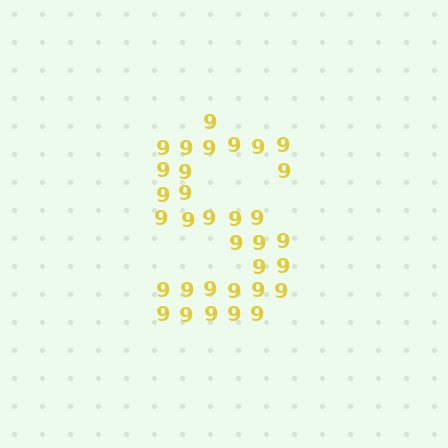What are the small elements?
The small elements are digit 9's.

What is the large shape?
The large shape is the letter S.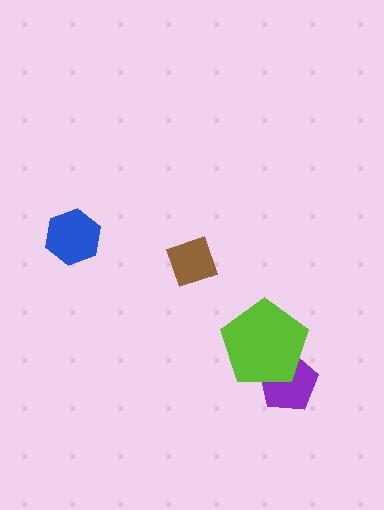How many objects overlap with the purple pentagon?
1 object overlaps with the purple pentagon.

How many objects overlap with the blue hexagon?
0 objects overlap with the blue hexagon.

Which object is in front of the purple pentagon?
The lime pentagon is in front of the purple pentagon.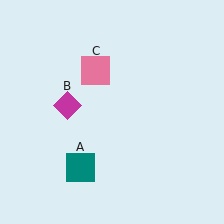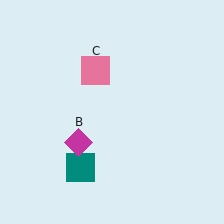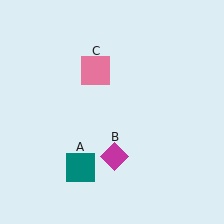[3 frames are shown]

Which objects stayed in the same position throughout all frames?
Teal square (object A) and pink square (object C) remained stationary.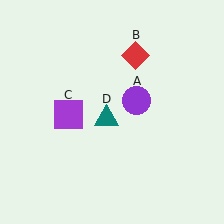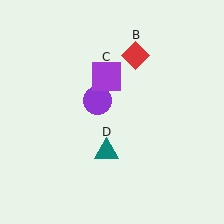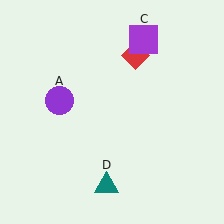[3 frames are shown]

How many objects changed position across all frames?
3 objects changed position: purple circle (object A), purple square (object C), teal triangle (object D).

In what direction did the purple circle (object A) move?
The purple circle (object A) moved left.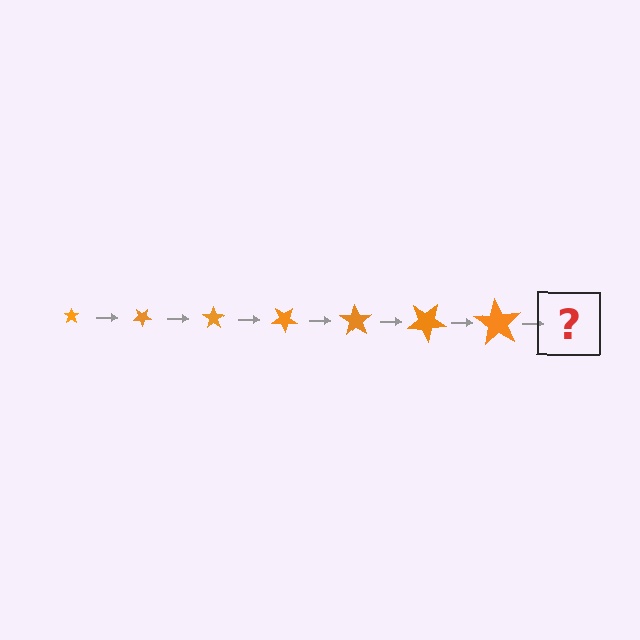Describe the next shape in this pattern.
It should be a star, larger than the previous one and rotated 245 degrees from the start.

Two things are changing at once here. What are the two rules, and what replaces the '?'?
The two rules are that the star grows larger each step and it rotates 35 degrees each step. The '?' should be a star, larger than the previous one and rotated 245 degrees from the start.